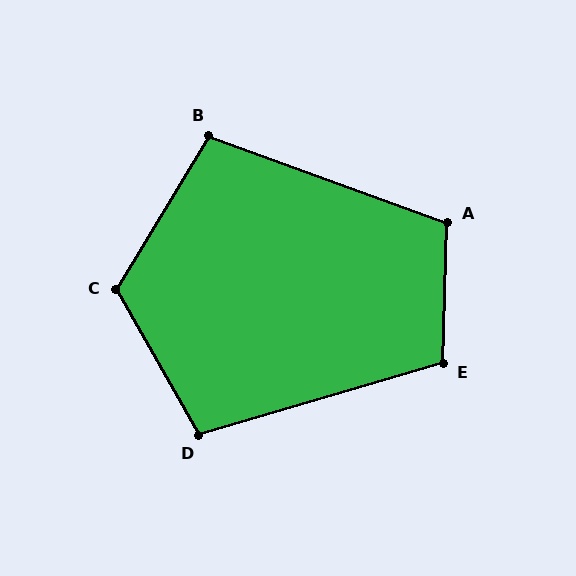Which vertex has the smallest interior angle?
B, at approximately 101 degrees.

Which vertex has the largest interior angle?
C, at approximately 119 degrees.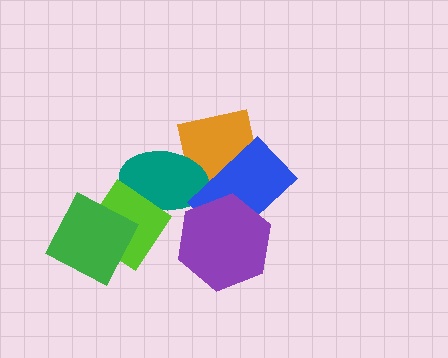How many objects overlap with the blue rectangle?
3 objects overlap with the blue rectangle.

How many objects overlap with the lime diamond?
2 objects overlap with the lime diamond.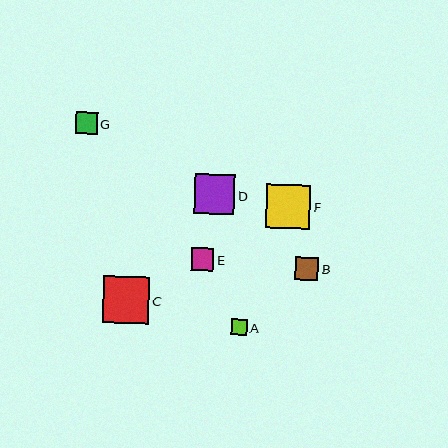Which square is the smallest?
Square A is the smallest with a size of approximately 16 pixels.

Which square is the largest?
Square C is the largest with a size of approximately 47 pixels.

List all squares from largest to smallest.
From largest to smallest: C, F, D, B, E, G, A.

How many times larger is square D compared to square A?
Square D is approximately 2.5 times the size of square A.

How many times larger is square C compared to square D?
Square C is approximately 1.2 times the size of square D.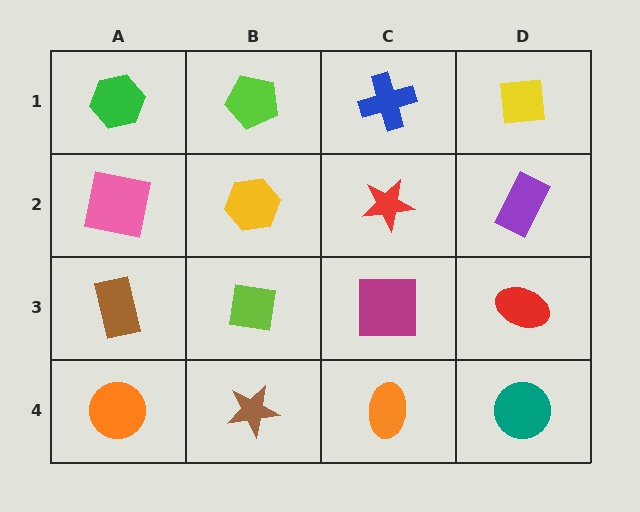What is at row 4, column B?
A brown star.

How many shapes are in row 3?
4 shapes.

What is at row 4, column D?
A teal circle.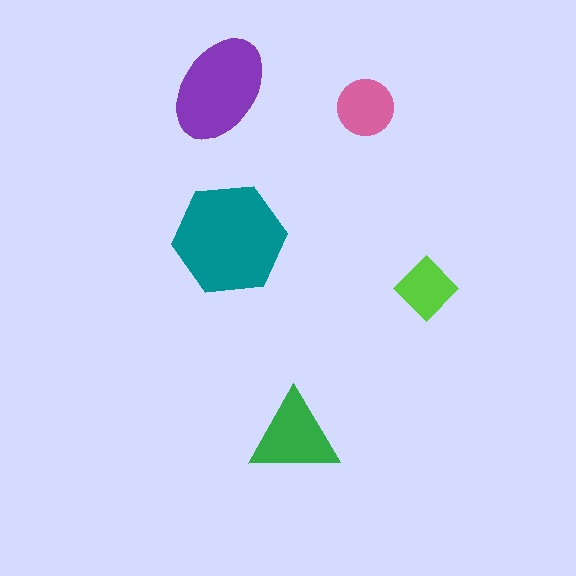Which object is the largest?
The teal hexagon.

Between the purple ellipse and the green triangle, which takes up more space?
The purple ellipse.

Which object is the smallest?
The lime diamond.